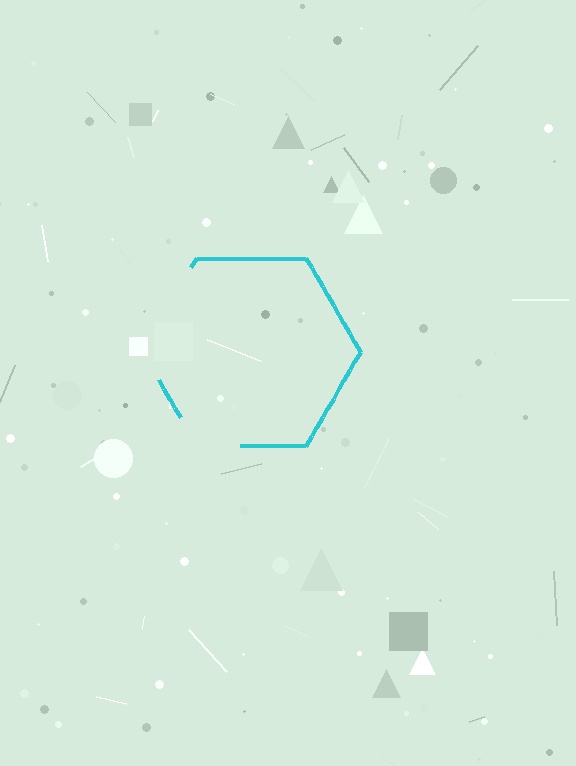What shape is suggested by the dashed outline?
The dashed outline suggests a hexagon.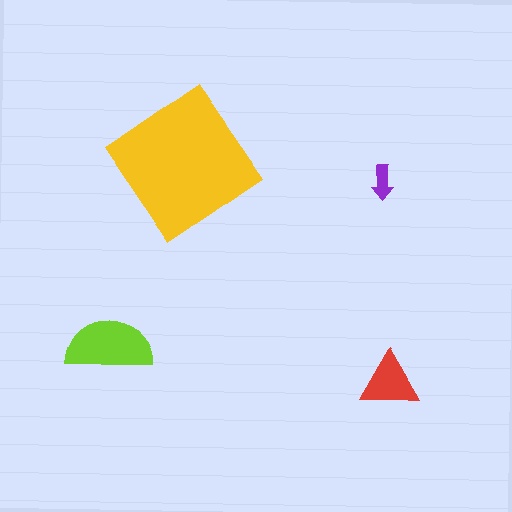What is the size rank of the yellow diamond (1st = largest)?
1st.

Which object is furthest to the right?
The red triangle is rightmost.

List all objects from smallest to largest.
The purple arrow, the red triangle, the lime semicircle, the yellow diamond.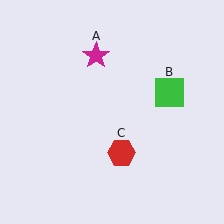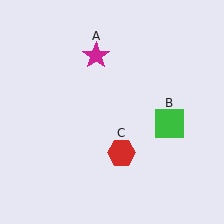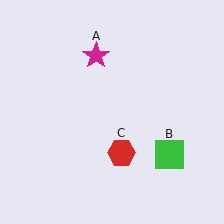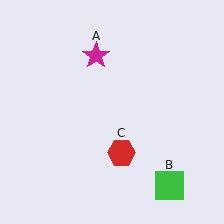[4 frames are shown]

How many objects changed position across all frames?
1 object changed position: green square (object B).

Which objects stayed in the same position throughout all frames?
Magenta star (object A) and red hexagon (object C) remained stationary.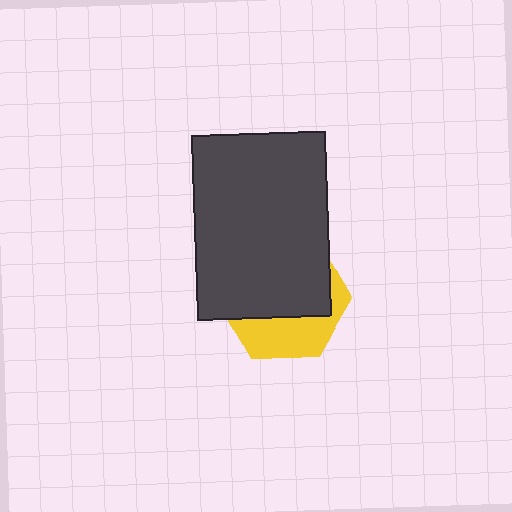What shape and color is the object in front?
The object in front is a dark gray rectangle.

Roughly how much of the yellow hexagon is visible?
A small part of it is visible (roughly 35%).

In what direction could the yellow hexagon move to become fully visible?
The yellow hexagon could move down. That would shift it out from behind the dark gray rectangle entirely.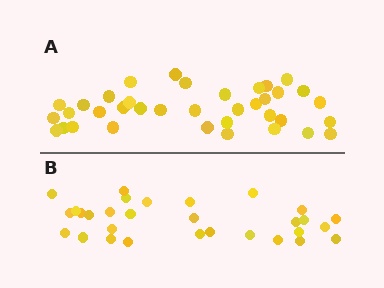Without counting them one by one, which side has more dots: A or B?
Region A (the top region) has more dots.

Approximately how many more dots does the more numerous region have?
Region A has roughly 8 or so more dots than region B.